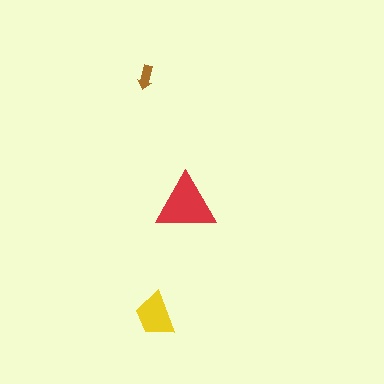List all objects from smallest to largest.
The brown arrow, the yellow trapezoid, the red triangle.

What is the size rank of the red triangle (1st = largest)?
1st.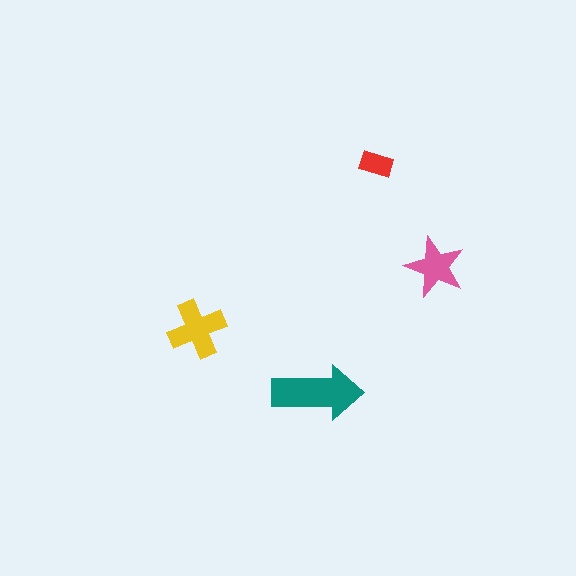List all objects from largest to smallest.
The teal arrow, the yellow cross, the pink star, the red rectangle.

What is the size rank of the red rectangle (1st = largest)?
4th.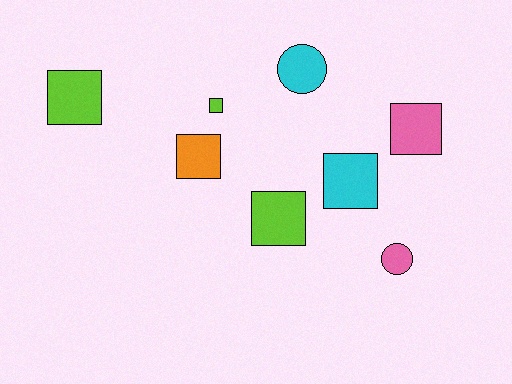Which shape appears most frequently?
Square, with 6 objects.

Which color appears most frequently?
Lime, with 3 objects.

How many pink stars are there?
There are no pink stars.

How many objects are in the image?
There are 8 objects.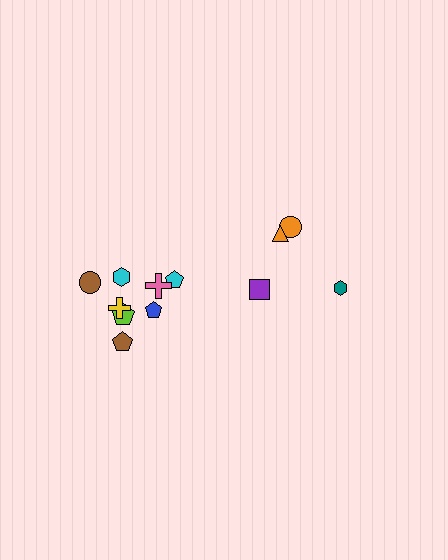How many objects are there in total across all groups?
There are 12 objects.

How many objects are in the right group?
There are 4 objects.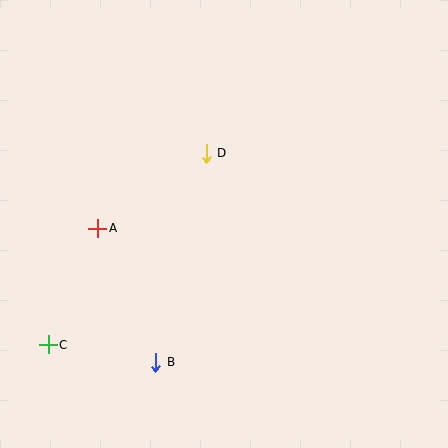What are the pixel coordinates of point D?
Point D is at (206, 153).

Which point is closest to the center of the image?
Point D at (206, 153) is closest to the center.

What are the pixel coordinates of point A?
Point A is at (98, 228).